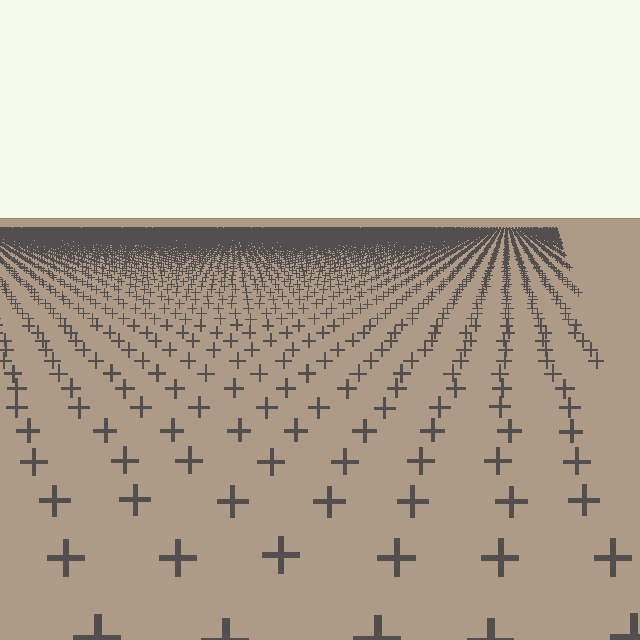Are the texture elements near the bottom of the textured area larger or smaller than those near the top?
Larger. Near the bottom, elements are closer to the viewer and appear at a bigger on-screen size.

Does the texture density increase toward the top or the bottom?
Density increases toward the top.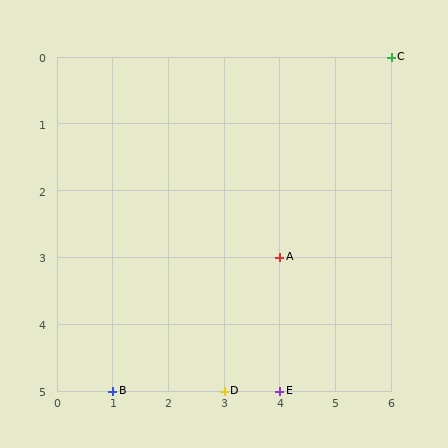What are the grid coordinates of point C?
Point C is at grid coordinates (6, 0).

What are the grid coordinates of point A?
Point A is at grid coordinates (4, 3).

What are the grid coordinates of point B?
Point B is at grid coordinates (1, 5).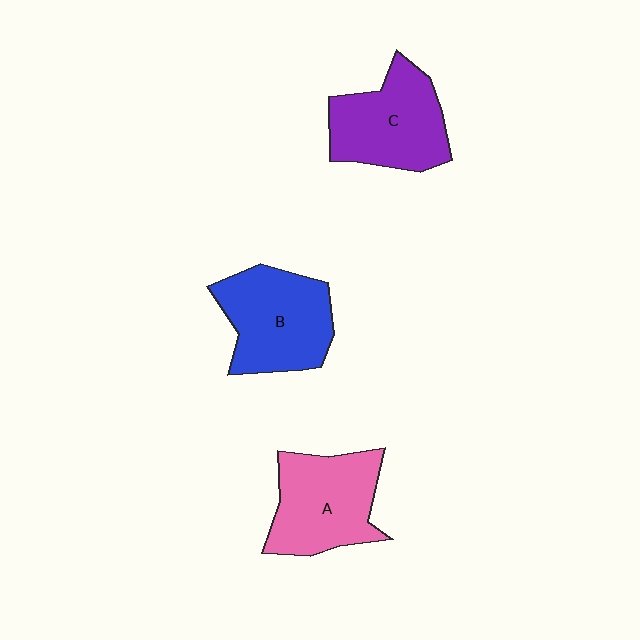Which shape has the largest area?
Shape B (blue).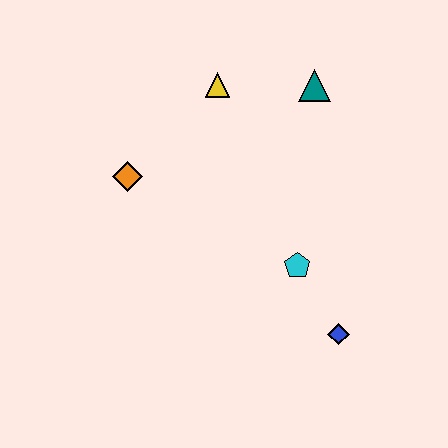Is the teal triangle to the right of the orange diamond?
Yes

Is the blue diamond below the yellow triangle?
Yes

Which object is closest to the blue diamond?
The cyan pentagon is closest to the blue diamond.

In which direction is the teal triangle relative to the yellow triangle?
The teal triangle is to the right of the yellow triangle.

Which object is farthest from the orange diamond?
The blue diamond is farthest from the orange diamond.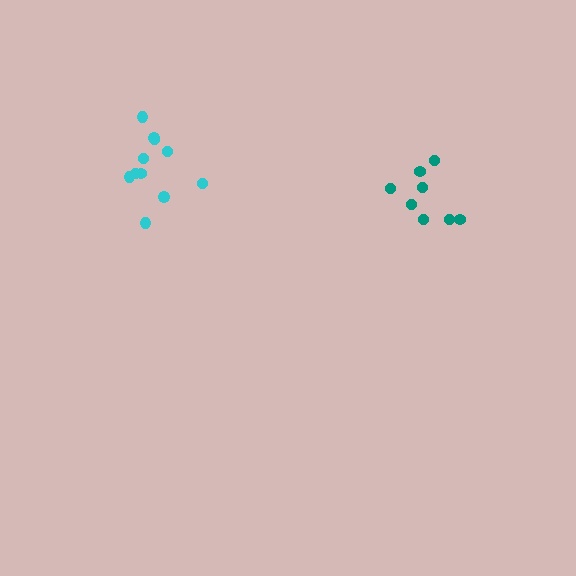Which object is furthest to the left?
The cyan cluster is leftmost.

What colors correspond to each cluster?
The clusters are colored: teal, cyan.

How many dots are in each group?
Group 1: 8 dots, Group 2: 11 dots (19 total).